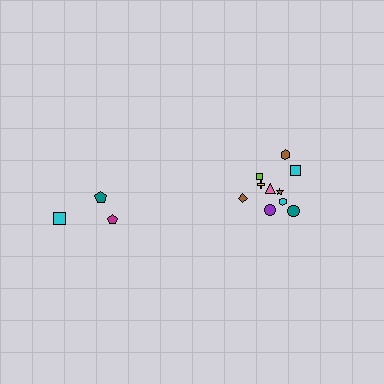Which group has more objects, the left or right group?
The right group.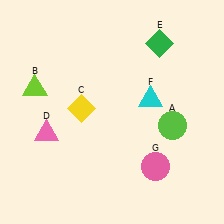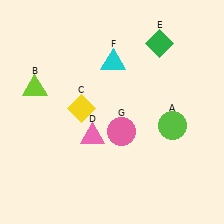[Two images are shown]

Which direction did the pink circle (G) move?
The pink circle (G) moved up.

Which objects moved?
The objects that moved are: the pink triangle (D), the cyan triangle (F), the pink circle (G).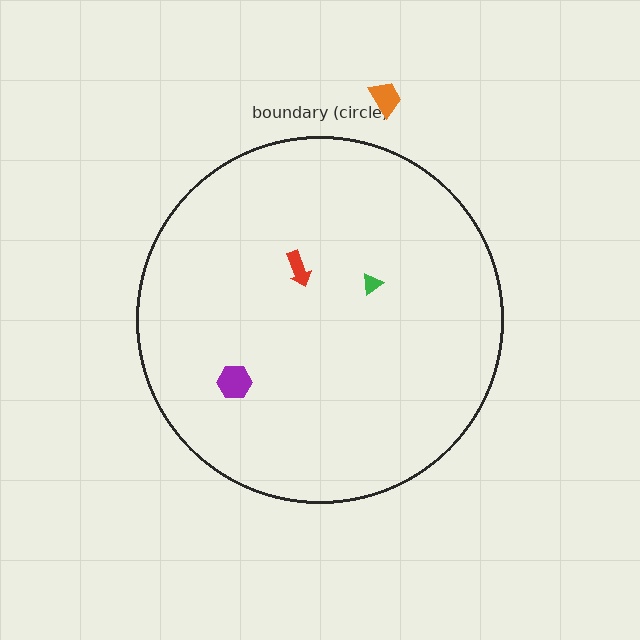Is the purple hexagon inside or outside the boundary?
Inside.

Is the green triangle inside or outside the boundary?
Inside.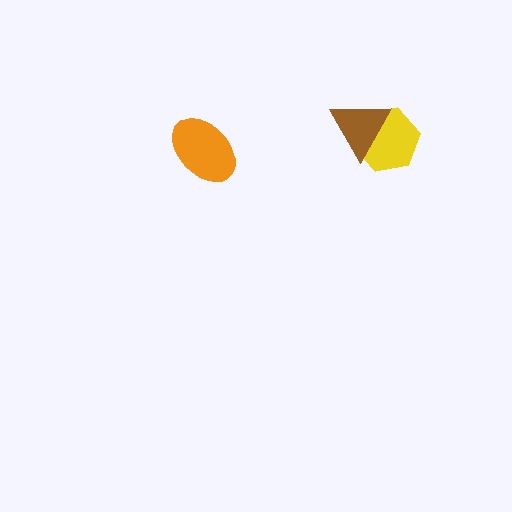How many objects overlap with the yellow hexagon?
1 object overlaps with the yellow hexagon.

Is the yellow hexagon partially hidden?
Yes, it is partially covered by another shape.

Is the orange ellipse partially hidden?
No, no other shape covers it.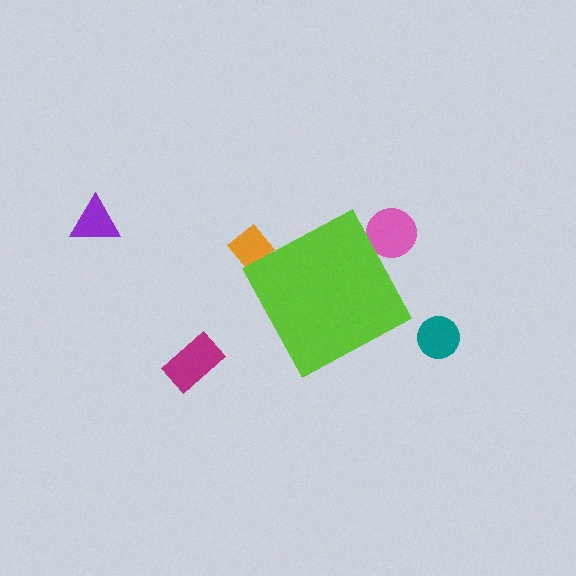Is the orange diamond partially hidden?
Yes, the orange diamond is partially hidden behind the lime diamond.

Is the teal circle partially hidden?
No, the teal circle is fully visible.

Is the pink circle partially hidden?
Yes, the pink circle is partially hidden behind the lime diamond.